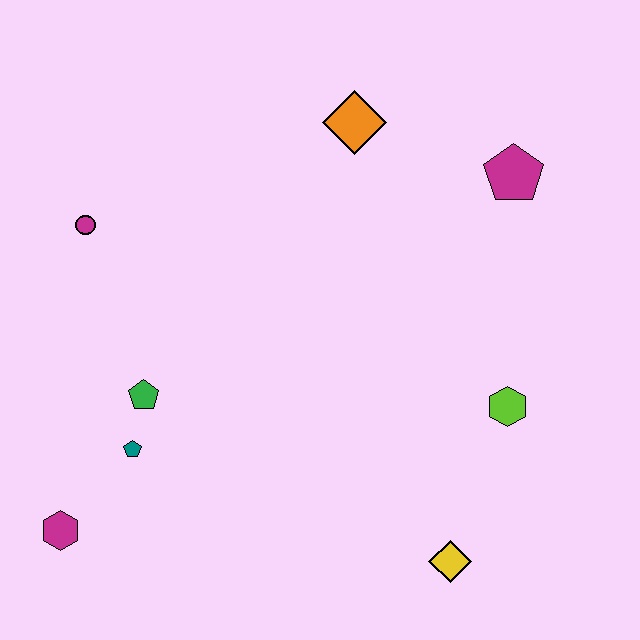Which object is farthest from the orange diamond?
The magenta hexagon is farthest from the orange diamond.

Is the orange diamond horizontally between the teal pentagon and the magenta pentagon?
Yes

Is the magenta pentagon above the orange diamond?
No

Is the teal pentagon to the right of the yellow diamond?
No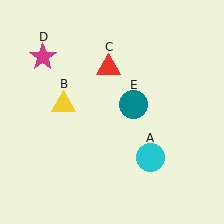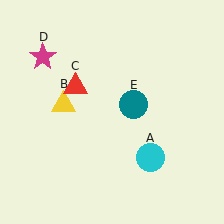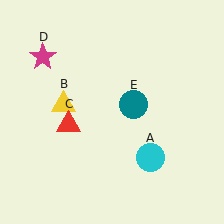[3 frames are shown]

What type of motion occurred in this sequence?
The red triangle (object C) rotated counterclockwise around the center of the scene.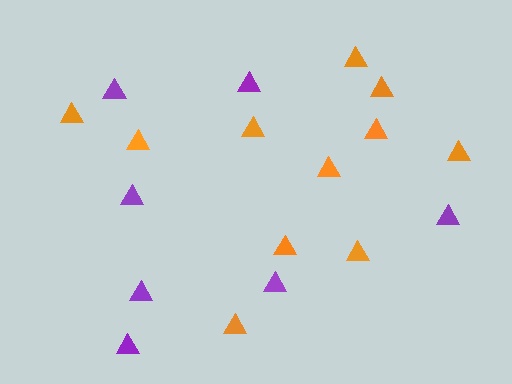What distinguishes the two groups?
There are 2 groups: one group of purple triangles (7) and one group of orange triangles (11).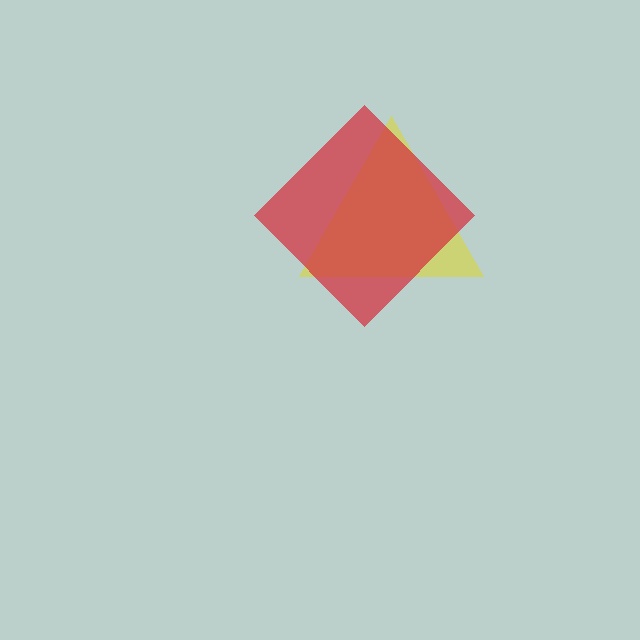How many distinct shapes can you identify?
There are 2 distinct shapes: a yellow triangle, a red diamond.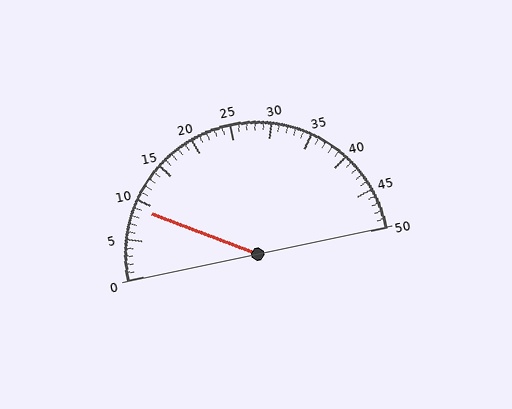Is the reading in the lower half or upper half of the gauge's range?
The reading is in the lower half of the range (0 to 50).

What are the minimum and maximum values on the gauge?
The gauge ranges from 0 to 50.